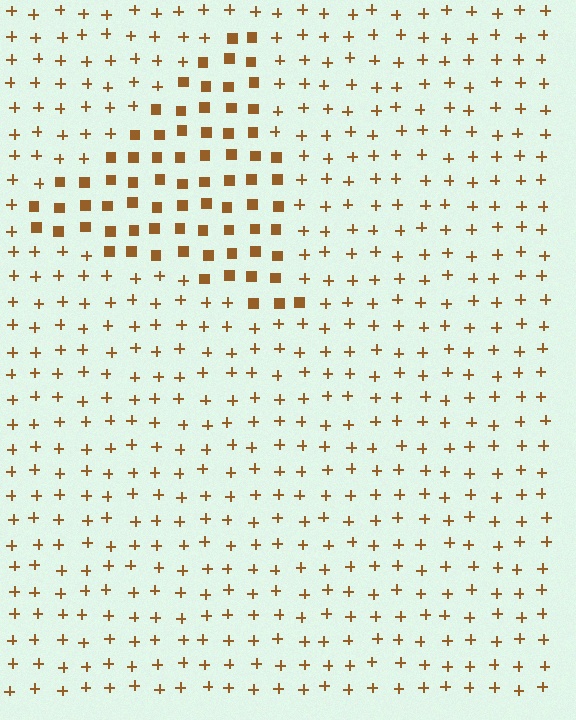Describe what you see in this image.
The image is filled with small brown elements arranged in a uniform grid. A triangle-shaped region contains squares, while the surrounding area contains plus signs. The boundary is defined purely by the change in element shape.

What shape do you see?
I see a triangle.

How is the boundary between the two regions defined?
The boundary is defined by a change in element shape: squares inside vs. plus signs outside. All elements share the same color and spacing.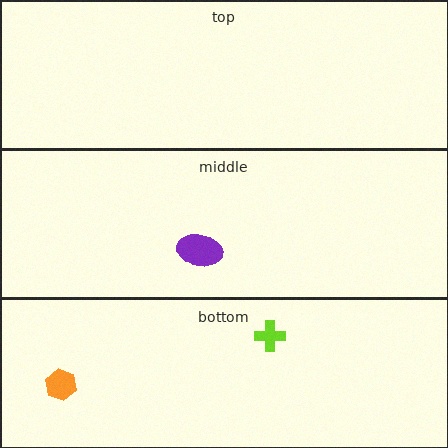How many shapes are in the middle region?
1.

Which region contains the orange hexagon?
The bottom region.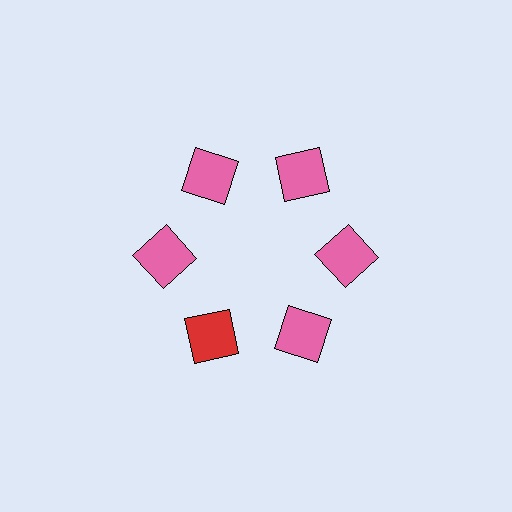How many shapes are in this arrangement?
There are 6 shapes arranged in a ring pattern.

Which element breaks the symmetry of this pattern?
The red square at roughly the 7 o'clock position breaks the symmetry. All other shapes are pink squares.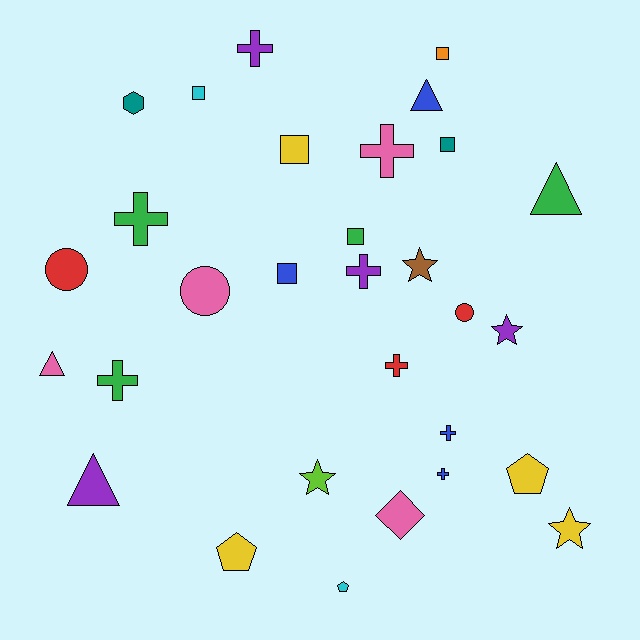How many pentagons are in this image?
There are 3 pentagons.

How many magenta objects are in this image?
There are no magenta objects.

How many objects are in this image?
There are 30 objects.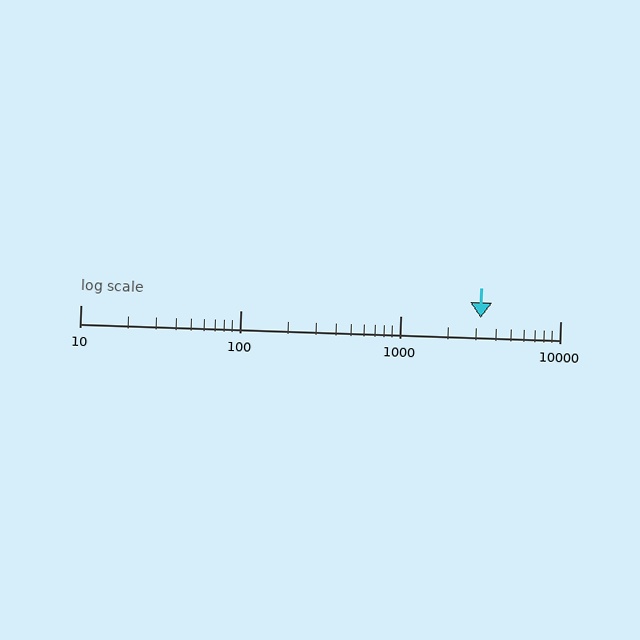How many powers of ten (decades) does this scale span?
The scale spans 3 decades, from 10 to 10000.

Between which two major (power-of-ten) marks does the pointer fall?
The pointer is between 1000 and 10000.